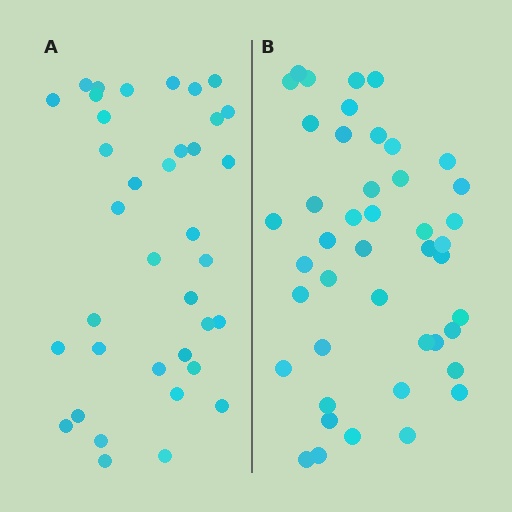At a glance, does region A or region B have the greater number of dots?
Region B (the right region) has more dots.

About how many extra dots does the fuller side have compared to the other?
Region B has roughly 8 or so more dots than region A.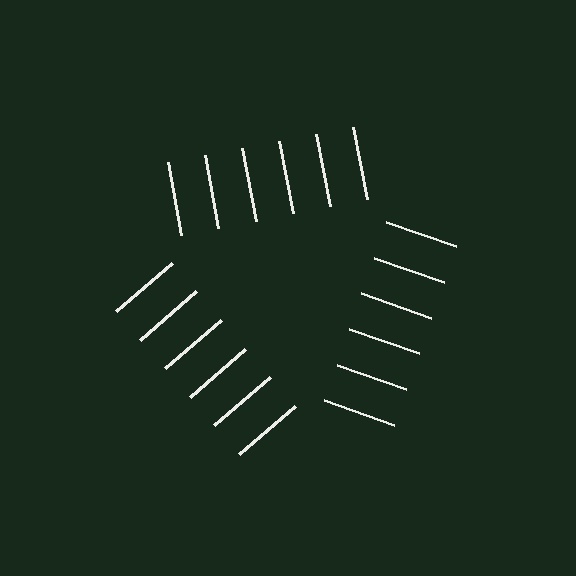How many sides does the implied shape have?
3 sides — the line-ends trace a triangle.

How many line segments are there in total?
18 — 6 along each of the 3 edges.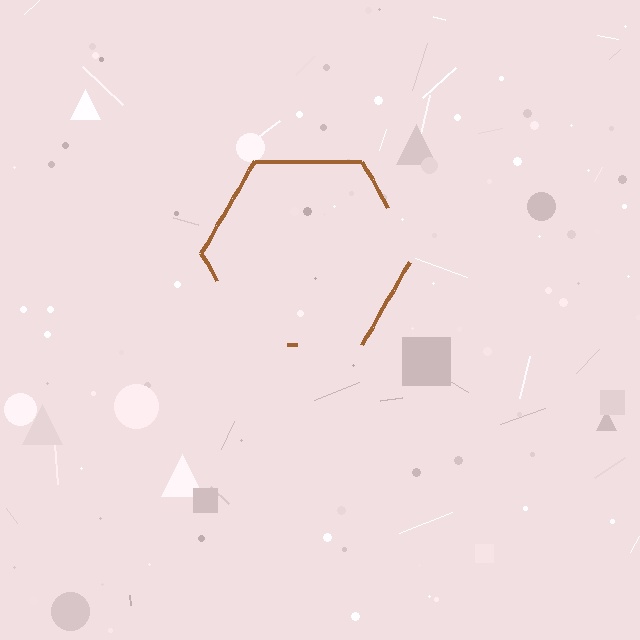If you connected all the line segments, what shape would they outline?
They would outline a hexagon.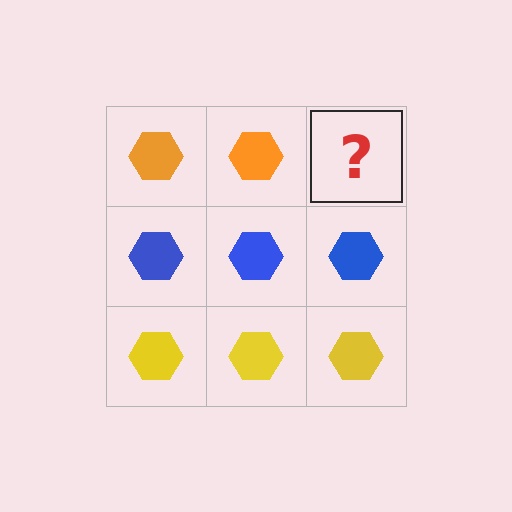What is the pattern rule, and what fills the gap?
The rule is that each row has a consistent color. The gap should be filled with an orange hexagon.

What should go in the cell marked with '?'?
The missing cell should contain an orange hexagon.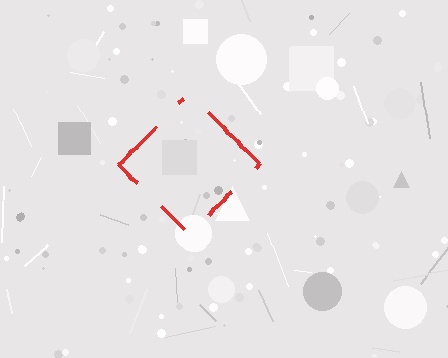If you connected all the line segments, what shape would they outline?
They would outline a diamond.